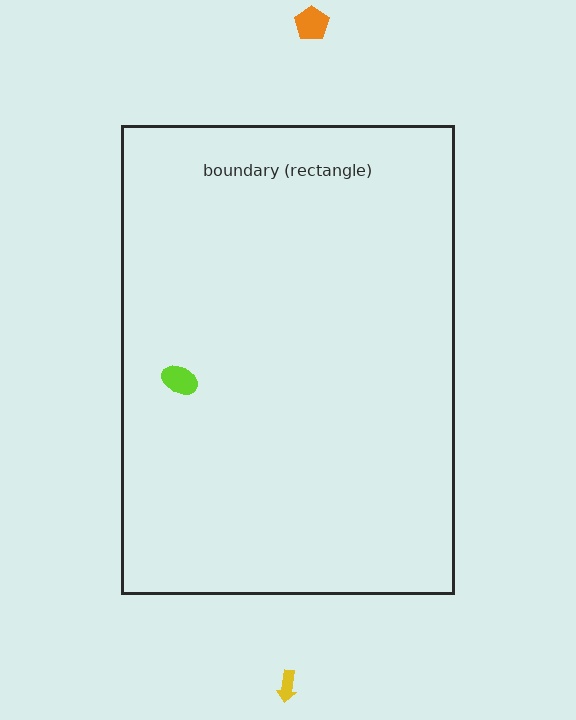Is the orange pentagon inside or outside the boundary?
Outside.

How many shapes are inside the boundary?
1 inside, 2 outside.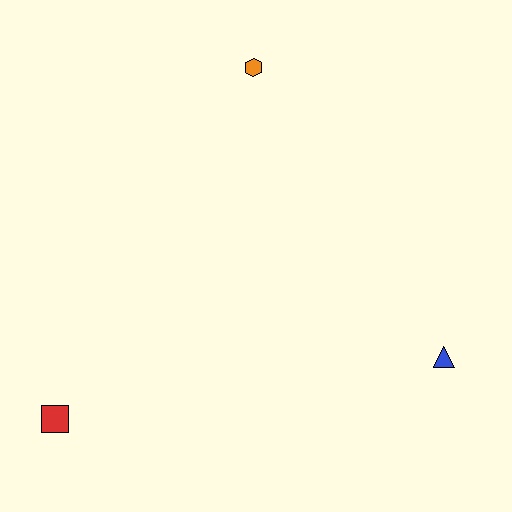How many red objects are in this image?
There is 1 red object.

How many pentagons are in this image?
There are no pentagons.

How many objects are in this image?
There are 3 objects.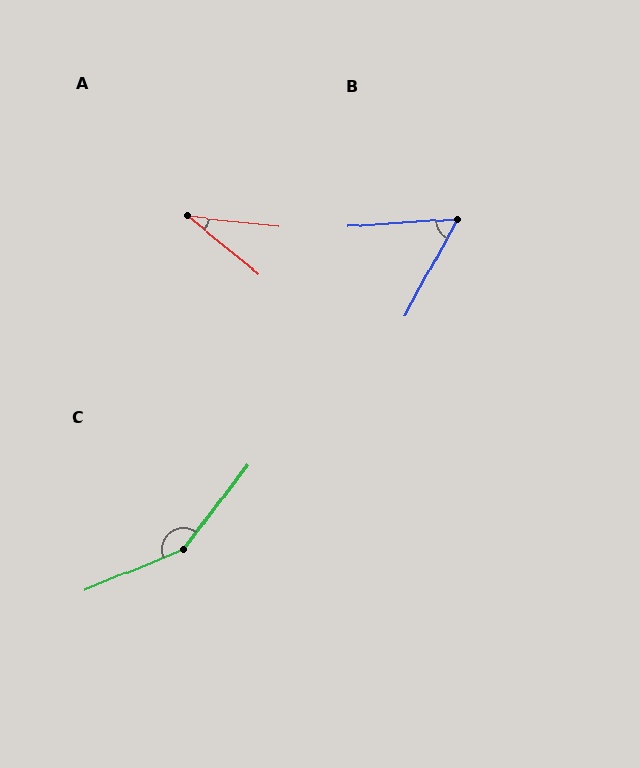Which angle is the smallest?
A, at approximately 33 degrees.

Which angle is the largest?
C, at approximately 150 degrees.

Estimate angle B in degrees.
Approximately 58 degrees.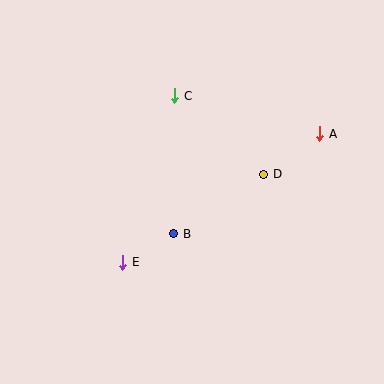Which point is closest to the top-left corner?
Point C is closest to the top-left corner.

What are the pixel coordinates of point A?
Point A is at (320, 134).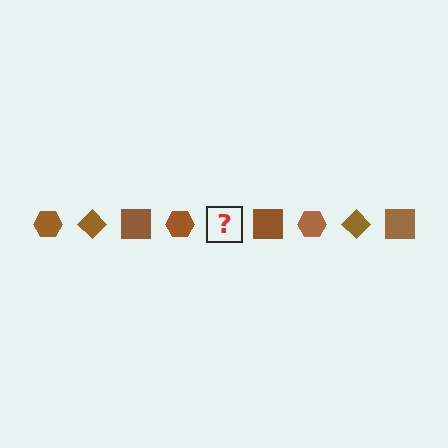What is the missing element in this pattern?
The missing element is a brown diamond.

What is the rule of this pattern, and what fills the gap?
The rule is that the pattern cycles through hexagon, diamond, square shapes in brown. The gap should be filled with a brown diamond.